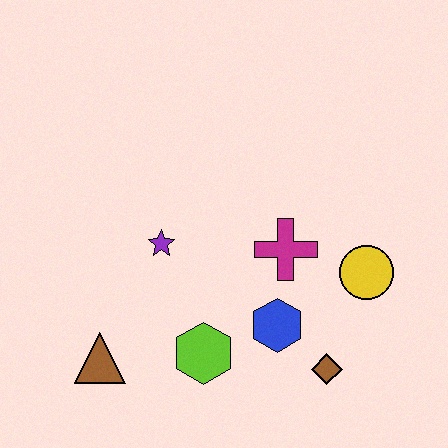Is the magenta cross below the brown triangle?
No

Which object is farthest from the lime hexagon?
The yellow circle is farthest from the lime hexagon.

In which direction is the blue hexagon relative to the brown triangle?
The blue hexagon is to the right of the brown triangle.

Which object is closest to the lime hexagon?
The blue hexagon is closest to the lime hexagon.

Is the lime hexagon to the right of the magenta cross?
No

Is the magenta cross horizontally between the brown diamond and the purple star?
Yes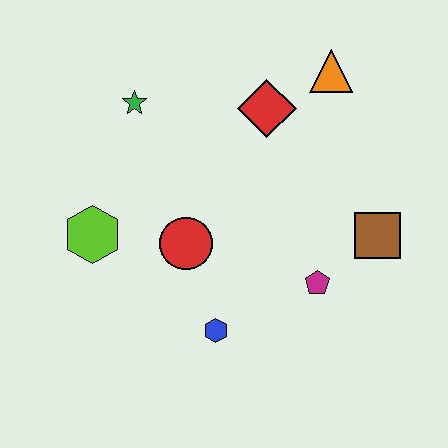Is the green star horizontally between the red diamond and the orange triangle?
No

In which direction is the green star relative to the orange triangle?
The green star is to the left of the orange triangle.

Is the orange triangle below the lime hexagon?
No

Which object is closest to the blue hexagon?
The red circle is closest to the blue hexagon.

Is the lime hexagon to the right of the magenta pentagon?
No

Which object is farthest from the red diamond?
The blue hexagon is farthest from the red diamond.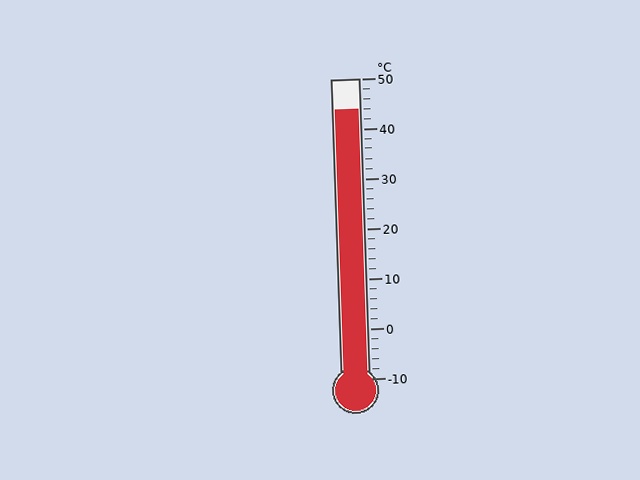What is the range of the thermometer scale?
The thermometer scale ranges from -10°C to 50°C.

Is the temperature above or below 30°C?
The temperature is above 30°C.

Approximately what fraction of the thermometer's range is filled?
The thermometer is filled to approximately 90% of its range.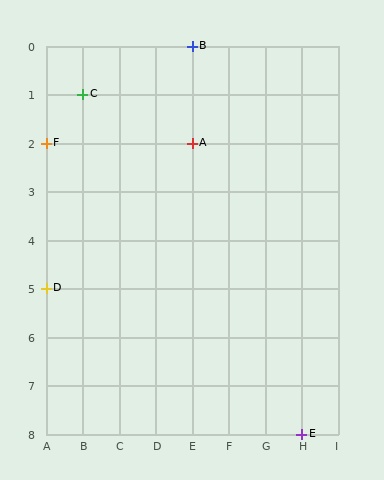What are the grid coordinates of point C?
Point C is at grid coordinates (B, 1).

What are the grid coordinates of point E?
Point E is at grid coordinates (H, 8).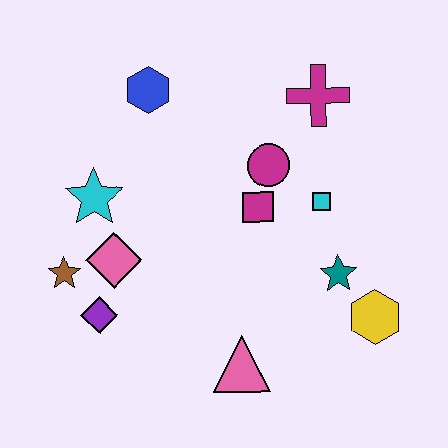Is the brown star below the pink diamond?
Yes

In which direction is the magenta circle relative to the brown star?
The magenta circle is to the right of the brown star.